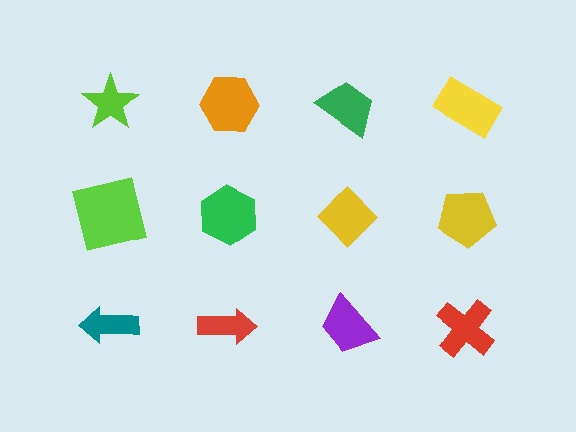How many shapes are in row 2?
4 shapes.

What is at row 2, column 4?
A yellow pentagon.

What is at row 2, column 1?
A lime square.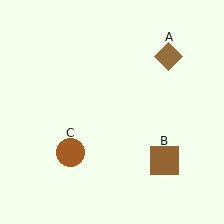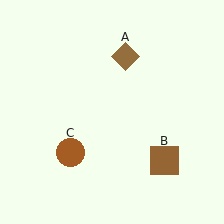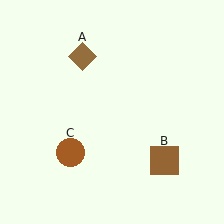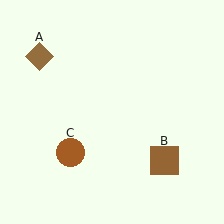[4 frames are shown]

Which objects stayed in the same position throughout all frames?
Brown square (object B) and brown circle (object C) remained stationary.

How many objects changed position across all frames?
1 object changed position: brown diamond (object A).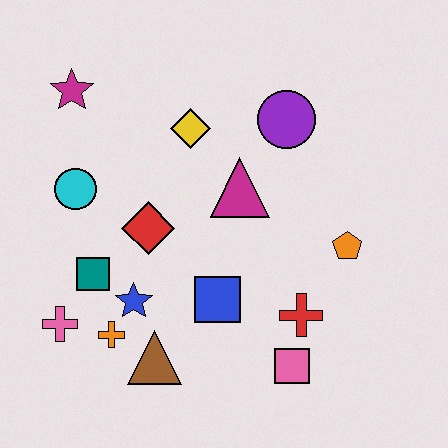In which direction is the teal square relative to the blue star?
The teal square is to the left of the blue star.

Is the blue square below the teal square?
Yes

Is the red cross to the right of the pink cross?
Yes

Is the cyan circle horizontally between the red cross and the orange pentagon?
No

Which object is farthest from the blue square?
The magenta star is farthest from the blue square.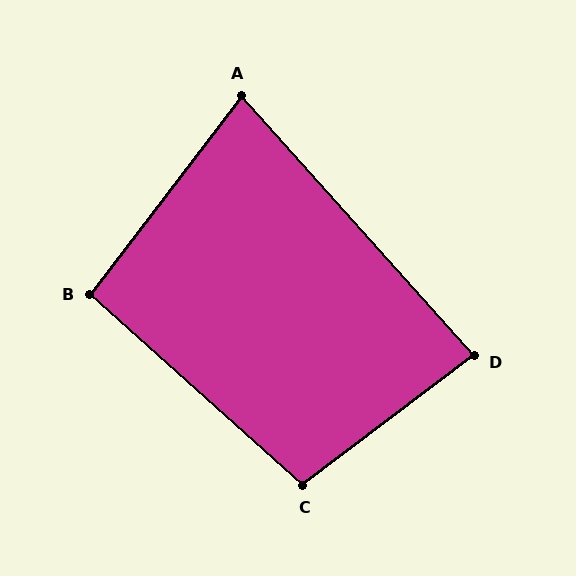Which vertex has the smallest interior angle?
A, at approximately 79 degrees.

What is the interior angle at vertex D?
Approximately 85 degrees (approximately right).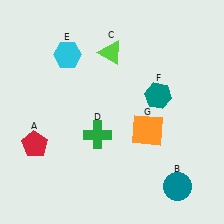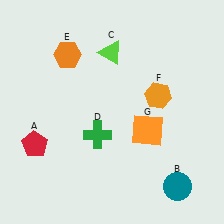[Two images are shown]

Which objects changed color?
E changed from cyan to orange. F changed from teal to orange.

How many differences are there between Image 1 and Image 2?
There are 2 differences between the two images.